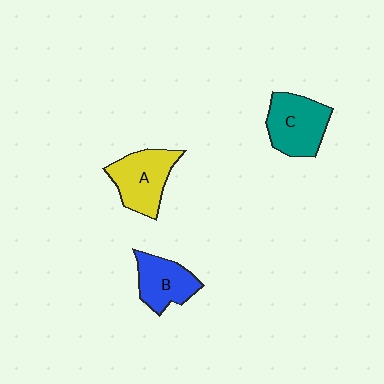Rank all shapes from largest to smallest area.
From largest to smallest: C (teal), A (yellow), B (blue).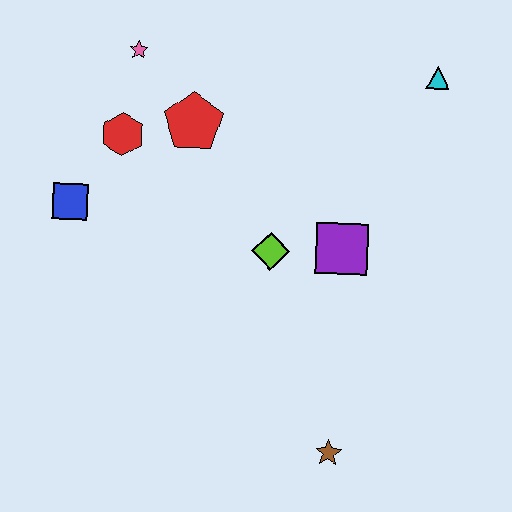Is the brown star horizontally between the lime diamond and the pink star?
No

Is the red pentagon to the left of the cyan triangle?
Yes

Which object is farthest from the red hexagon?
The brown star is farthest from the red hexagon.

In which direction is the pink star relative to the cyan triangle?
The pink star is to the left of the cyan triangle.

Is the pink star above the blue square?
Yes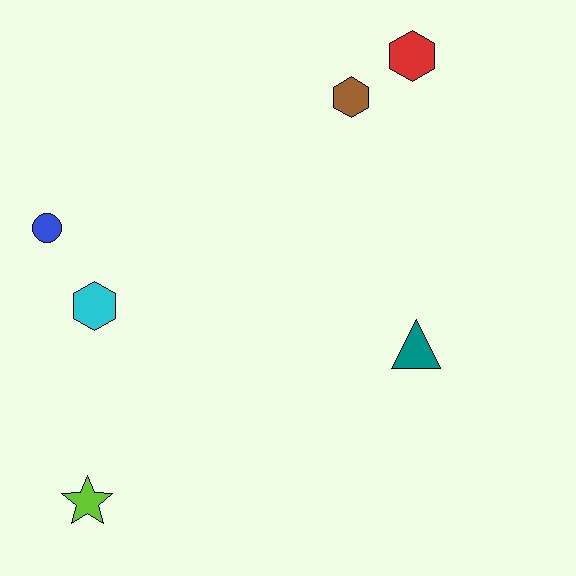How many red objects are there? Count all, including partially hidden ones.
There is 1 red object.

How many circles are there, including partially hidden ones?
There is 1 circle.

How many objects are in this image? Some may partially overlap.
There are 6 objects.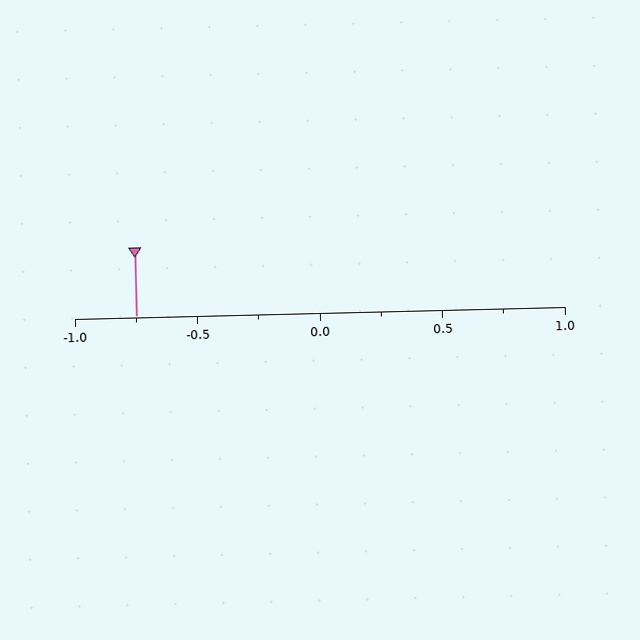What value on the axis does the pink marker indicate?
The marker indicates approximately -0.75.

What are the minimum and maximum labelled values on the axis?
The axis runs from -1.0 to 1.0.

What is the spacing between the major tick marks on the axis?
The major ticks are spaced 0.5 apart.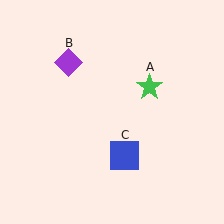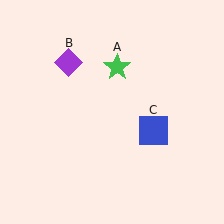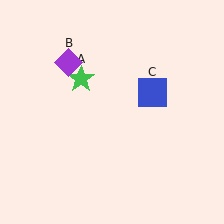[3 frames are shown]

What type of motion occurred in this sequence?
The green star (object A), blue square (object C) rotated counterclockwise around the center of the scene.